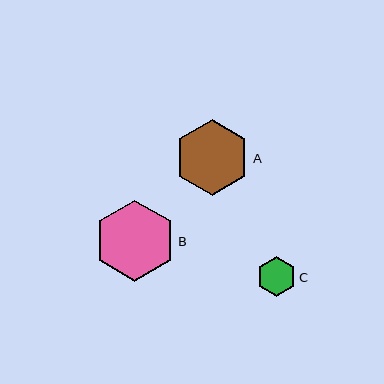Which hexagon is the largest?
Hexagon B is the largest with a size of approximately 81 pixels.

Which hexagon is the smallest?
Hexagon C is the smallest with a size of approximately 40 pixels.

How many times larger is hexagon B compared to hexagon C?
Hexagon B is approximately 2.0 times the size of hexagon C.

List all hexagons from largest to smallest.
From largest to smallest: B, A, C.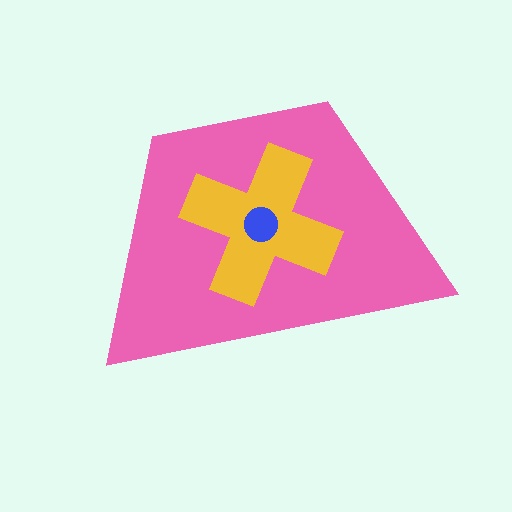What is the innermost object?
The blue circle.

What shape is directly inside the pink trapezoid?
The yellow cross.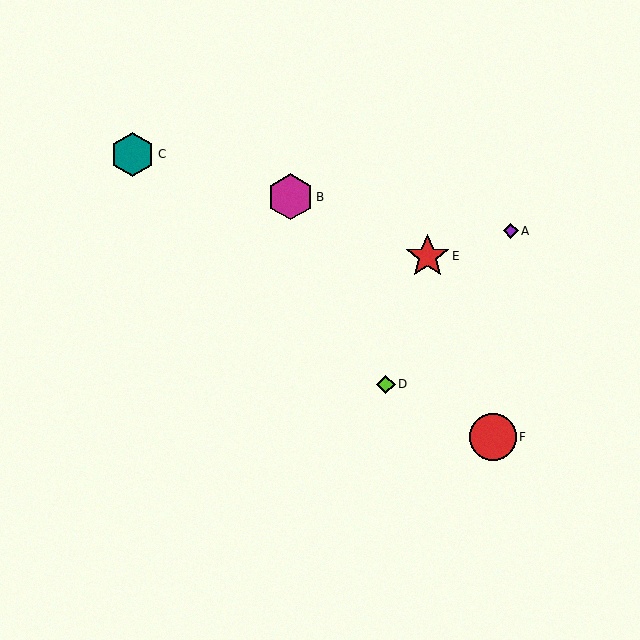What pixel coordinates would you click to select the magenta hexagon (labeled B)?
Click at (291, 197) to select the magenta hexagon B.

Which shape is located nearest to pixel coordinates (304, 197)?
The magenta hexagon (labeled B) at (291, 197) is nearest to that location.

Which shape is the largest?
The red circle (labeled F) is the largest.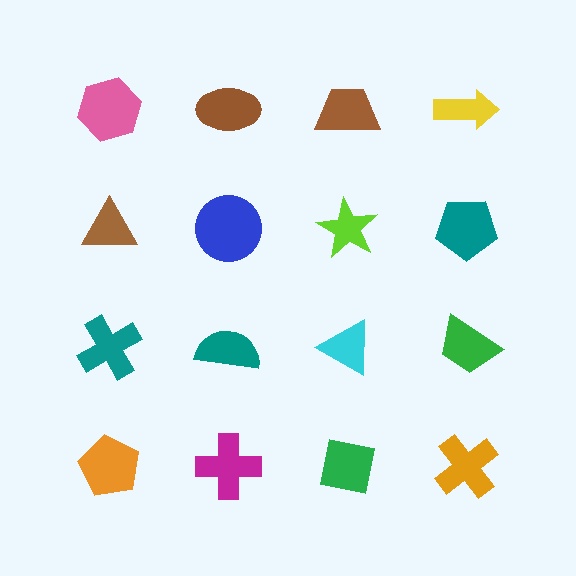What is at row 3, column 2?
A teal semicircle.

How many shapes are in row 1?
4 shapes.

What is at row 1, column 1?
A pink hexagon.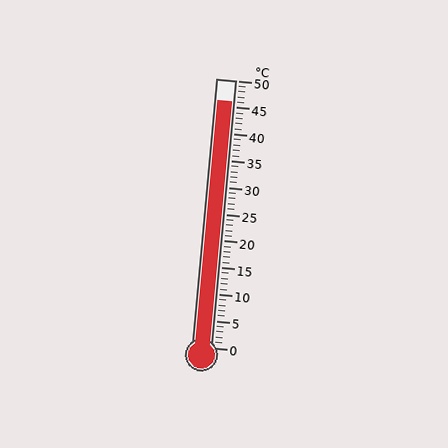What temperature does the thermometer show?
The thermometer shows approximately 46°C.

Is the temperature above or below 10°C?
The temperature is above 10°C.